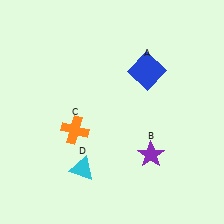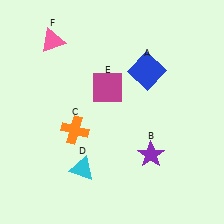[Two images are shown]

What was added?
A magenta square (E), a pink triangle (F) were added in Image 2.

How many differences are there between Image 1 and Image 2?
There are 2 differences between the two images.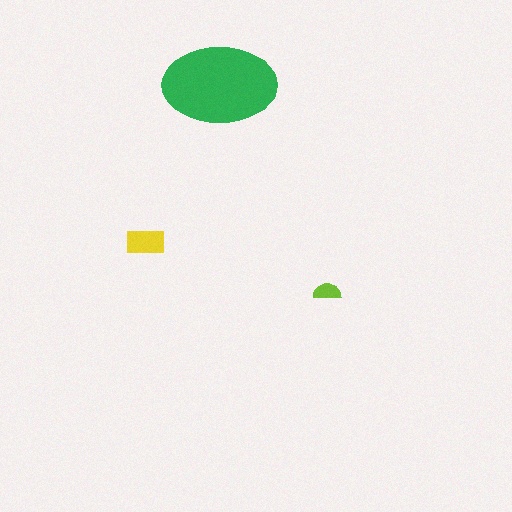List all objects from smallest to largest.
The lime semicircle, the yellow rectangle, the green ellipse.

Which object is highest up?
The green ellipse is topmost.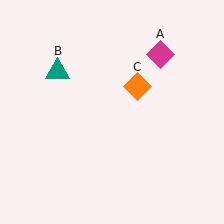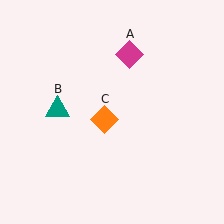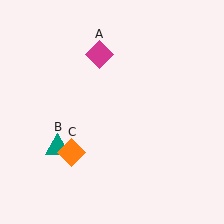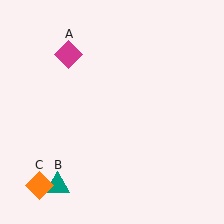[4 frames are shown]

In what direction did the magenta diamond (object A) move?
The magenta diamond (object A) moved left.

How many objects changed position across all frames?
3 objects changed position: magenta diamond (object A), teal triangle (object B), orange diamond (object C).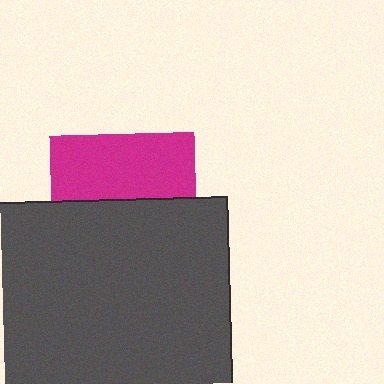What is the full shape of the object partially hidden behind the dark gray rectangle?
The partially hidden object is a magenta square.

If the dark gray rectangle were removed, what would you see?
You would see the complete magenta square.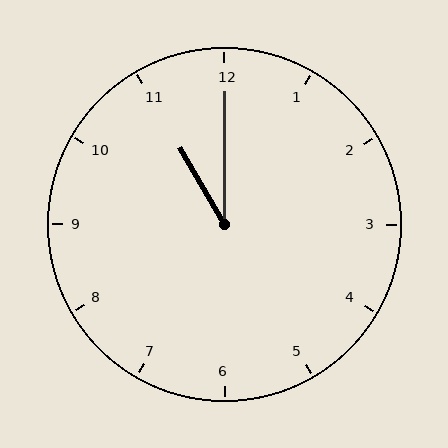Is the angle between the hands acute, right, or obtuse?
It is acute.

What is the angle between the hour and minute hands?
Approximately 30 degrees.